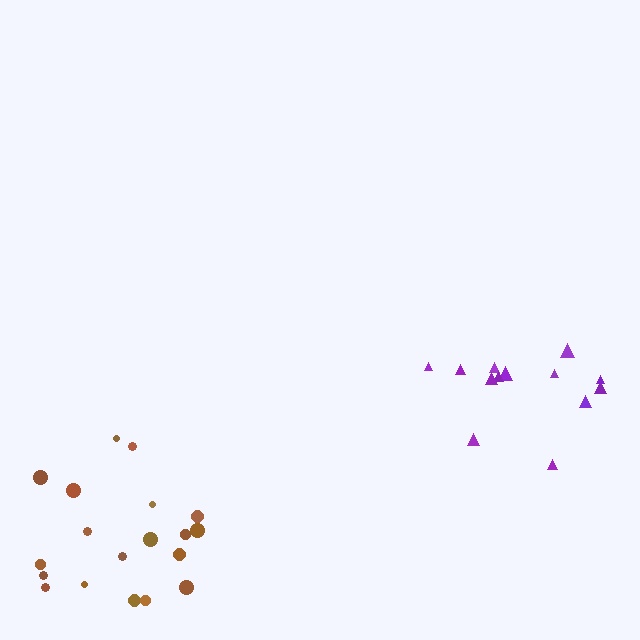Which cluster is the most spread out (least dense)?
Purple.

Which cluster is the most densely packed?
Brown.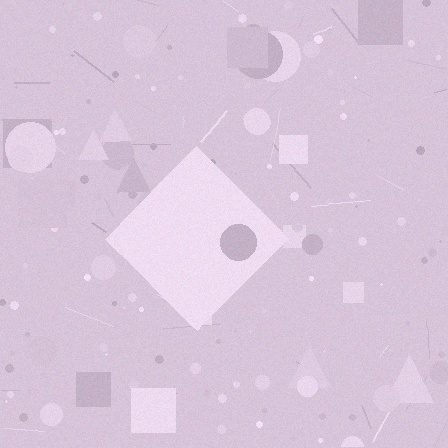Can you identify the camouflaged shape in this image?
The camouflaged shape is a diamond.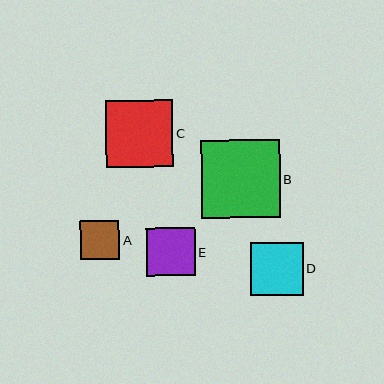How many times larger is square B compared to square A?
Square B is approximately 2.0 times the size of square A.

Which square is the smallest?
Square A is the smallest with a size of approximately 39 pixels.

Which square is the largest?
Square B is the largest with a size of approximately 79 pixels.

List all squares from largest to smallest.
From largest to smallest: B, C, D, E, A.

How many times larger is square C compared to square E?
Square C is approximately 1.4 times the size of square E.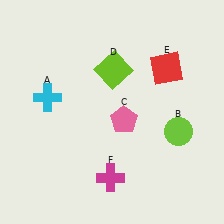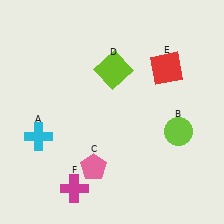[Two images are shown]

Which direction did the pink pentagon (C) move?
The pink pentagon (C) moved down.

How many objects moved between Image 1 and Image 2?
3 objects moved between the two images.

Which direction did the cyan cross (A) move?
The cyan cross (A) moved down.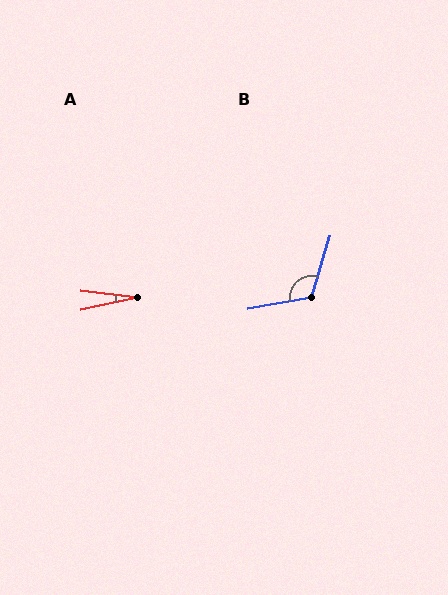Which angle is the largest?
B, at approximately 117 degrees.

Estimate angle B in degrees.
Approximately 117 degrees.